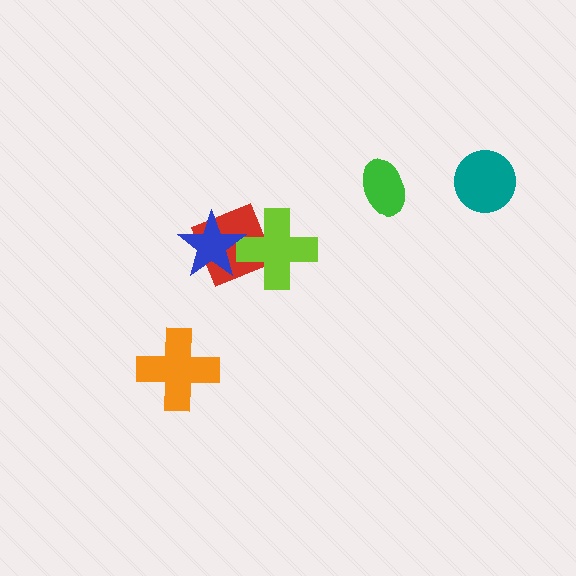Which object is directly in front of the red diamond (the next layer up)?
The lime cross is directly in front of the red diamond.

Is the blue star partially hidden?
No, no other shape covers it.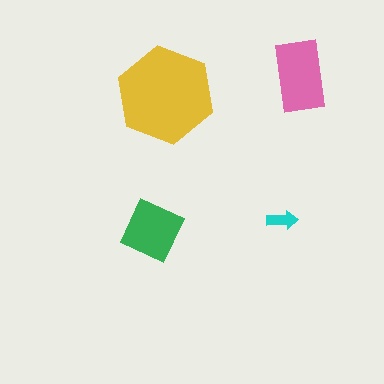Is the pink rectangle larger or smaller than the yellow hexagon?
Smaller.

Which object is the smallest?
The cyan arrow.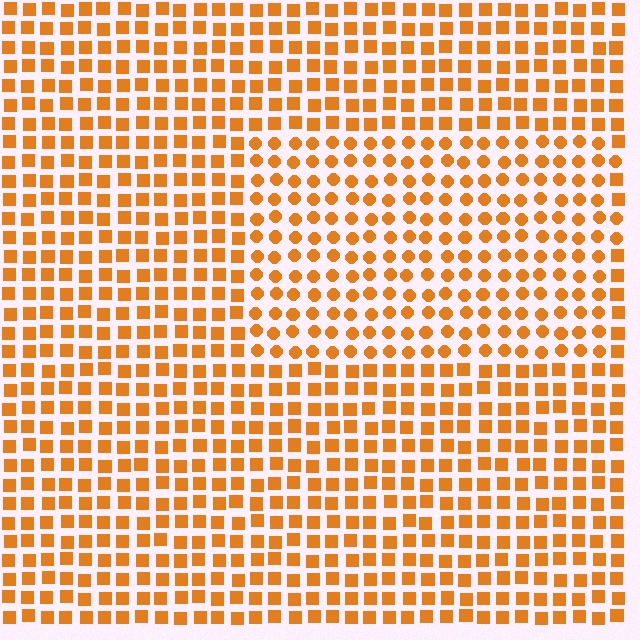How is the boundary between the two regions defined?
The boundary is defined by a change in element shape: circles inside vs. squares outside. All elements share the same color and spacing.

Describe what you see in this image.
The image is filled with small orange elements arranged in a uniform grid. A rectangle-shaped region contains circles, while the surrounding area contains squares. The boundary is defined purely by the change in element shape.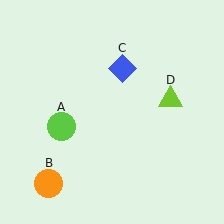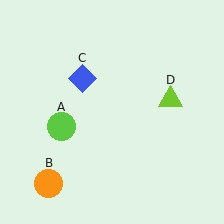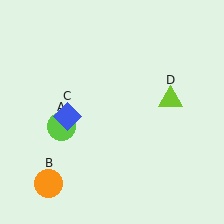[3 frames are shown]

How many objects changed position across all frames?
1 object changed position: blue diamond (object C).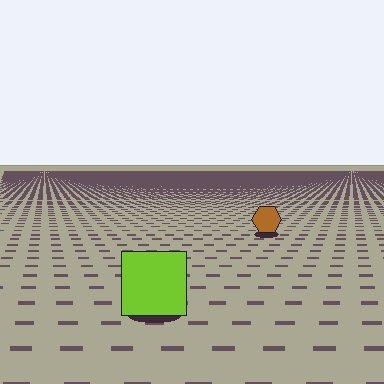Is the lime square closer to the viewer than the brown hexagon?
Yes. The lime square is closer — you can tell from the texture gradient: the ground texture is coarser near it.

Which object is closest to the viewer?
The lime square is closest. The texture marks near it are larger and more spread out.